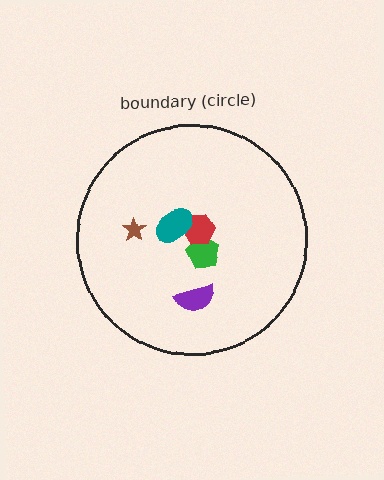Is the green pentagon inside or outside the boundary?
Inside.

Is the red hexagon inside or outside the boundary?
Inside.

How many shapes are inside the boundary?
5 inside, 0 outside.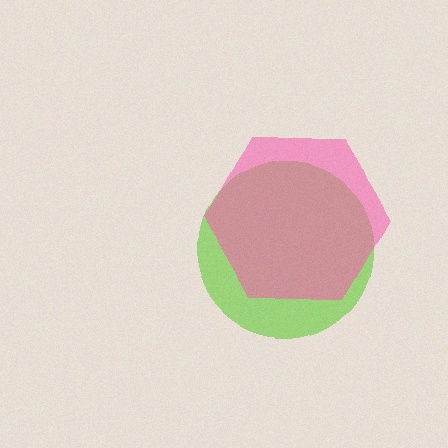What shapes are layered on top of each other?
The layered shapes are: a lime circle, a pink hexagon.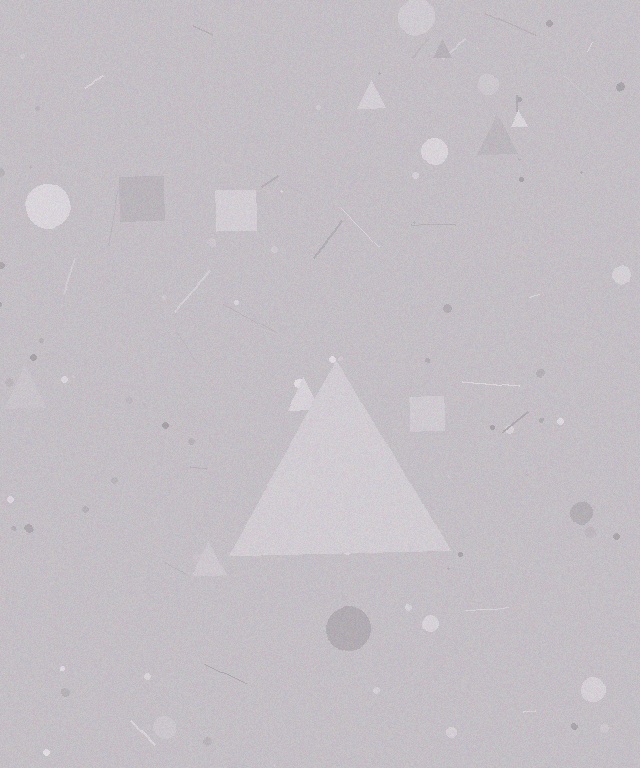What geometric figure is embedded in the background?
A triangle is embedded in the background.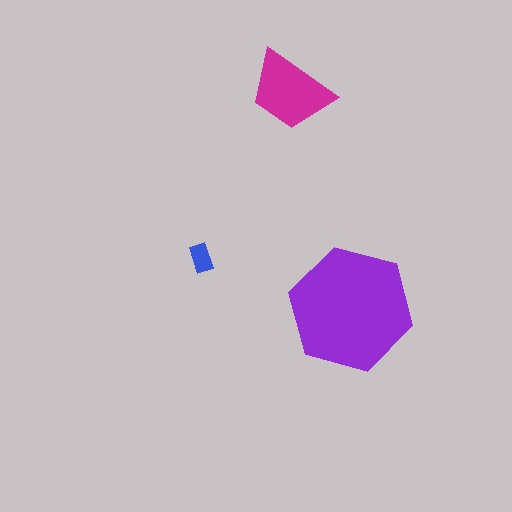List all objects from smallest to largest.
The blue rectangle, the magenta trapezoid, the purple hexagon.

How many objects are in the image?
There are 3 objects in the image.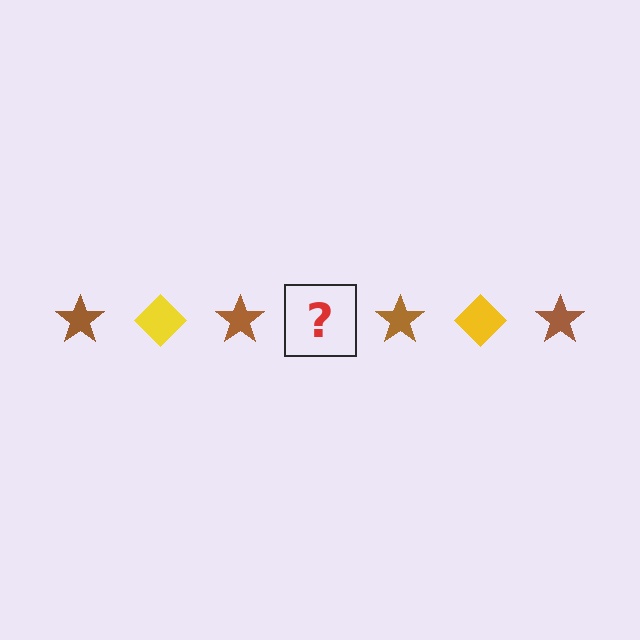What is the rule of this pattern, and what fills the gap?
The rule is that the pattern alternates between brown star and yellow diamond. The gap should be filled with a yellow diamond.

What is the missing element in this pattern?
The missing element is a yellow diamond.